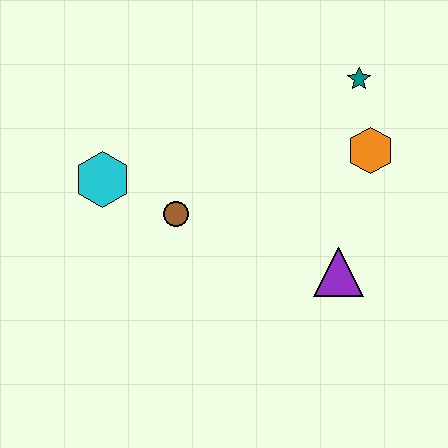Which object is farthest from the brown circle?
The teal star is farthest from the brown circle.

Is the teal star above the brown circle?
Yes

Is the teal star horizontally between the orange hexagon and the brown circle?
Yes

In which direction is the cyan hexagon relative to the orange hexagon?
The cyan hexagon is to the left of the orange hexagon.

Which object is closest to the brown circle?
The cyan hexagon is closest to the brown circle.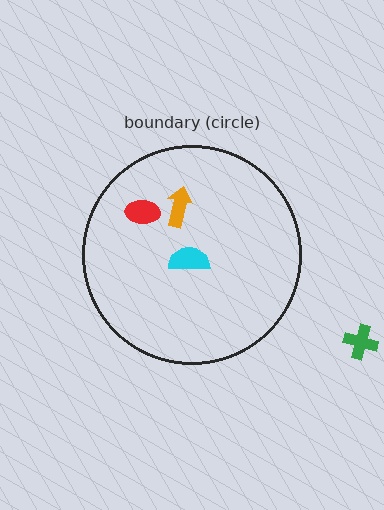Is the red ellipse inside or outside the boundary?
Inside.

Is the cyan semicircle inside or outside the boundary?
Inside.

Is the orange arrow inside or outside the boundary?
Inside.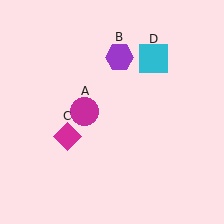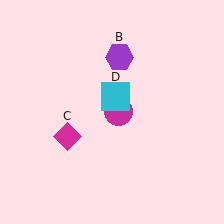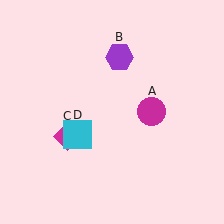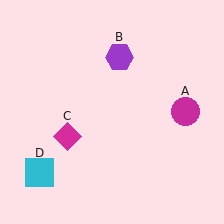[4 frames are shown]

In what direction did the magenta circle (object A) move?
The magenta circle (object A) moved right.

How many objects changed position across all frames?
2 objects changed position: magenta circle (object A), cyan square (object D).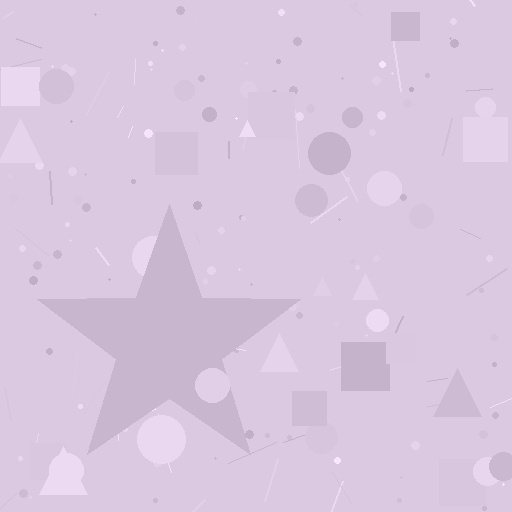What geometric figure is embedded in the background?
A star is embedded in the background.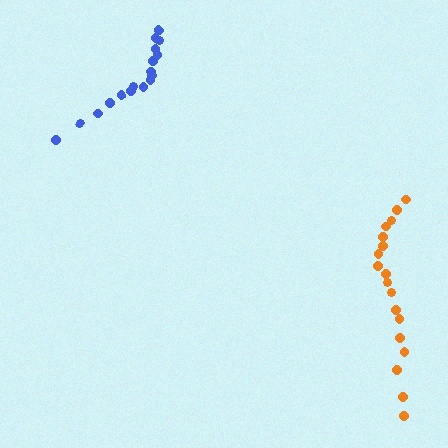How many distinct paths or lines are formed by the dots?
There are 2 distinct paths.